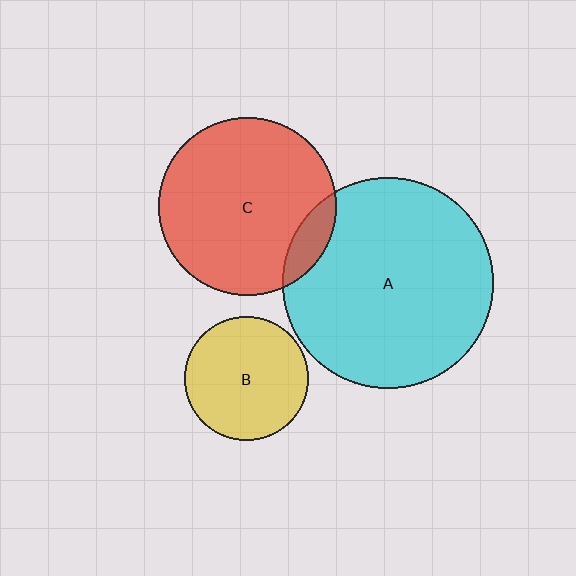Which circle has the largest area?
Circle A (cyan).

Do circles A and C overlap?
Yes.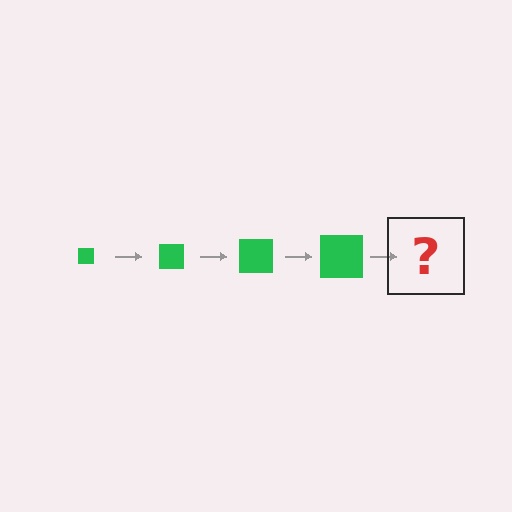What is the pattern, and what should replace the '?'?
The pattern is that the square gets progressively larger each step. The '?' should be a green square, larger than the previous one.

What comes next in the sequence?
The next element should be a green square, larger than the previous one.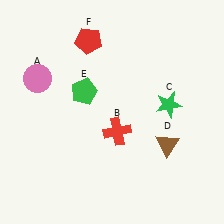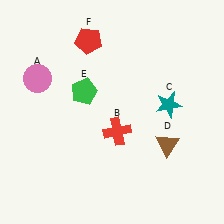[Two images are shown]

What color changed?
The star (C) changed from green in Image 1 to teal in Image 2.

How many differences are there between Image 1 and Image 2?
There is 1 difference between the two images.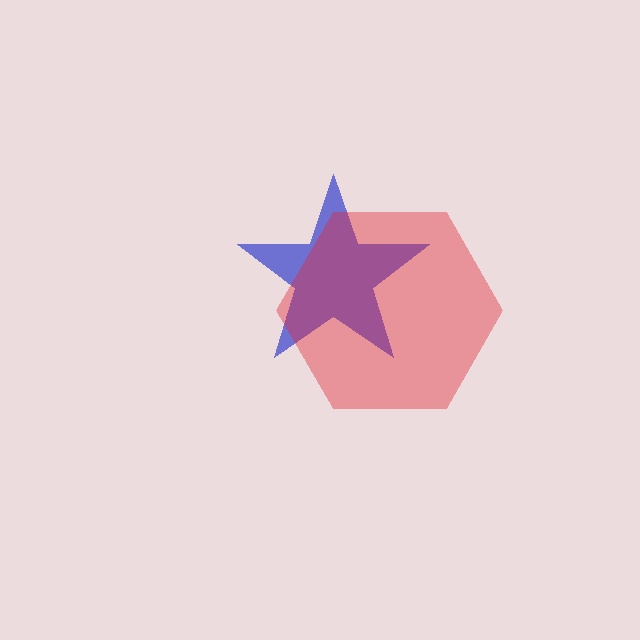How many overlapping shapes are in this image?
There are 2 overlapping shapes in the image.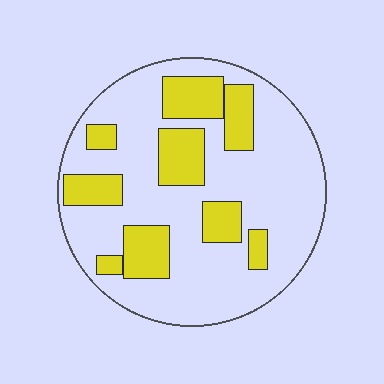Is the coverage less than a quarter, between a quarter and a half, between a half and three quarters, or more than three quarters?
Between a quarter and a half.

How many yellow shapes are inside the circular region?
9.